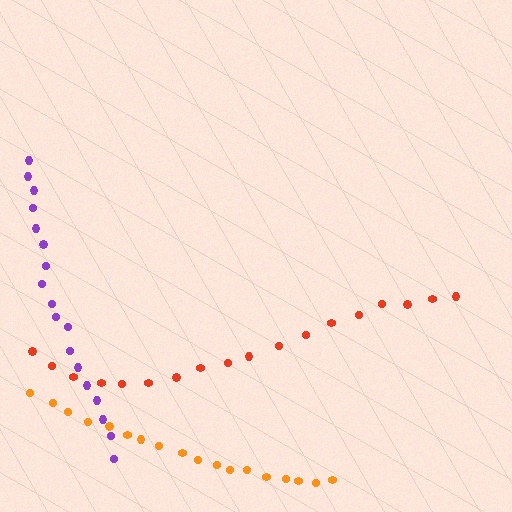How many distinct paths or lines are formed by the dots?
There are 3 distinct paths.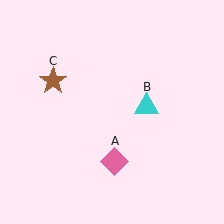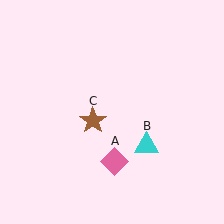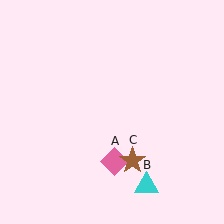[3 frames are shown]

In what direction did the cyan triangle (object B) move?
The cyan triangle (object B) moved down.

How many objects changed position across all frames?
2 objects changed position: cyan triangle (object B), brown star (object C).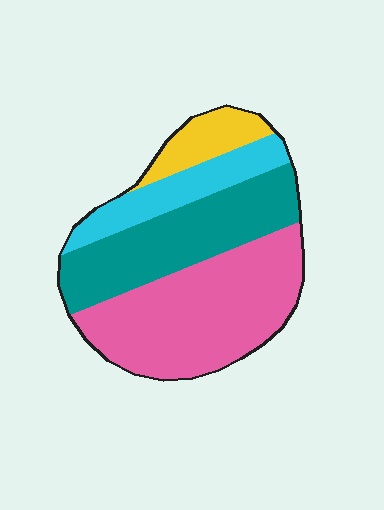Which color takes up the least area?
Yellow, at roughly 10%.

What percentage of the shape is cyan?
Cyan covers roughly 15% of the shape.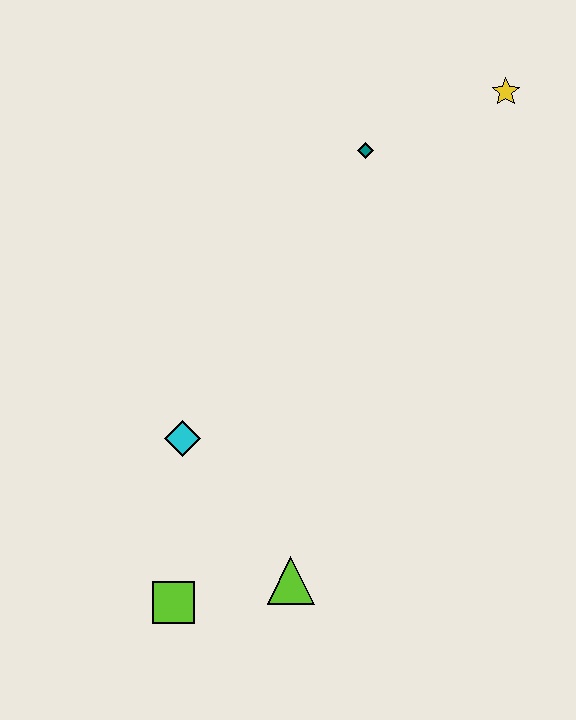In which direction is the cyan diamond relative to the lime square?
The cyan diamond is above the lime square.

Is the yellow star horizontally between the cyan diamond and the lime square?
No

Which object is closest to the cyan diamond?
The lime square is closest to the cyan diamond.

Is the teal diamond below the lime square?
No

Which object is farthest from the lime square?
The yellow star is farthest from the lime square.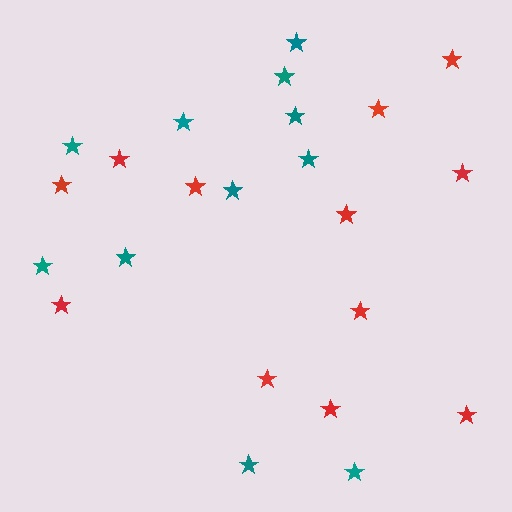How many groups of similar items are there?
There are 2 groups: one group of red stars (12) and one group of teal stars (11).